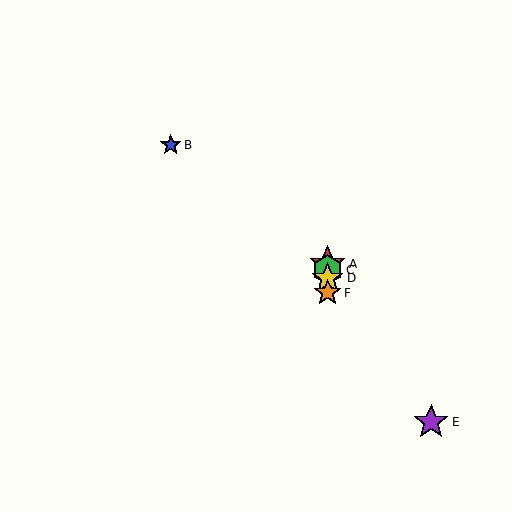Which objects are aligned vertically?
Objects A, C, D, F are aligned vertically.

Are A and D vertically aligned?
Yes, both are at x≈328.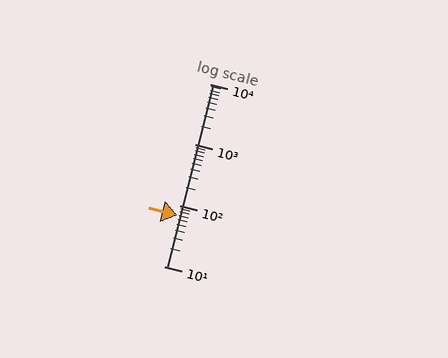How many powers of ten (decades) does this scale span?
The scale spans 3 decades, from 10 to 10000.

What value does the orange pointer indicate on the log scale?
The pointer indicates approximately 69.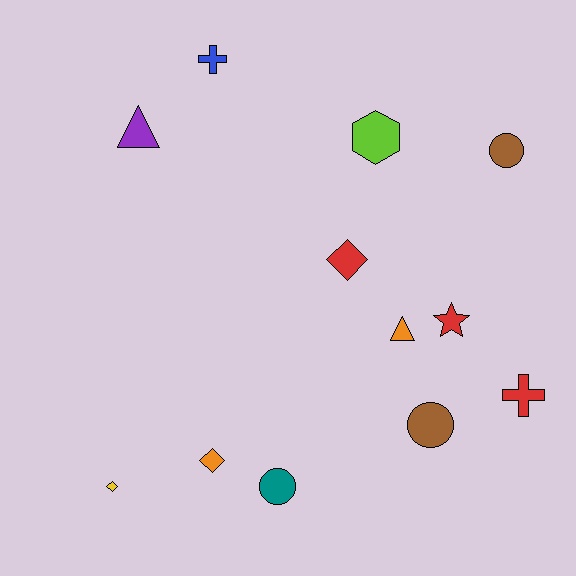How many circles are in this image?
There are 3 circles.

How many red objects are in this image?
There are 3 red objects.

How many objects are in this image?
There are 12 objects.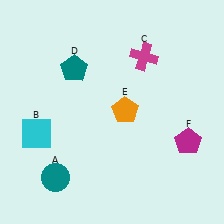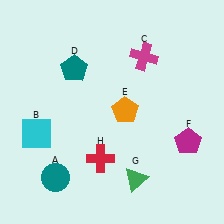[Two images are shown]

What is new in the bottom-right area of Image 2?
A green triangle (G) was added in the bottom-right area of Image 2.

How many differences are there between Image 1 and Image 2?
There are 2 differences between the two images.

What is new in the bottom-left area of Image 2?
A red cross (H) was added in the bottom-left area of Image 2.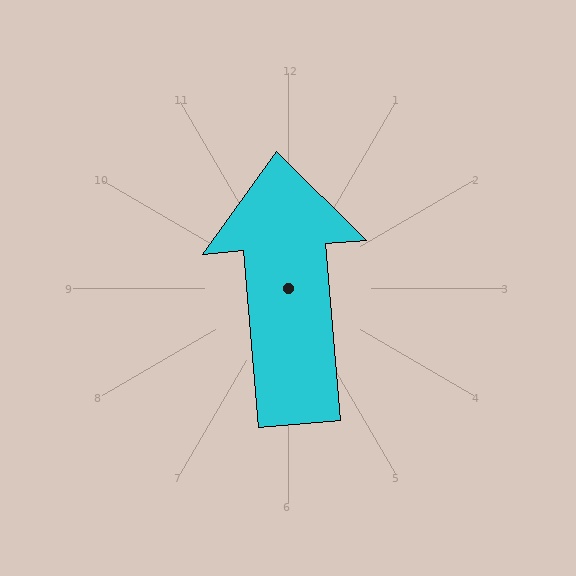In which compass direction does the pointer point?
North.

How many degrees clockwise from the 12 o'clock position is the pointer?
Approximately 355 degrees.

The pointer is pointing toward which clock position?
Roughly 12 o'clock.